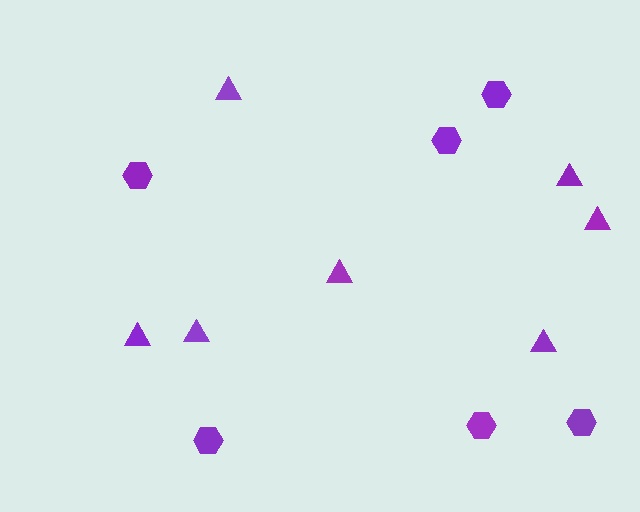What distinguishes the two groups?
There are 2 groups: one group of hexagons (6) and one group of triangles (7).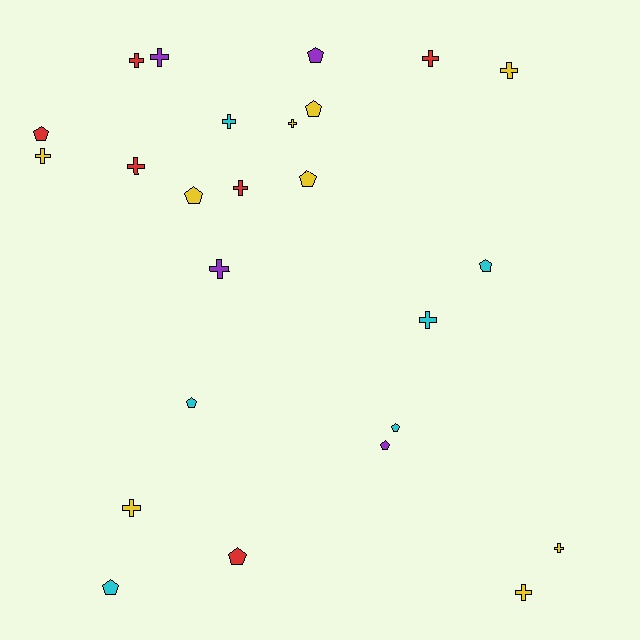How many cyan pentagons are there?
There are 4 cyan pentagons.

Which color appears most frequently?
Yellow, with 9 objects.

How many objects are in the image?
There are 25 objects.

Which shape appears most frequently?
Cross, with 14 objects.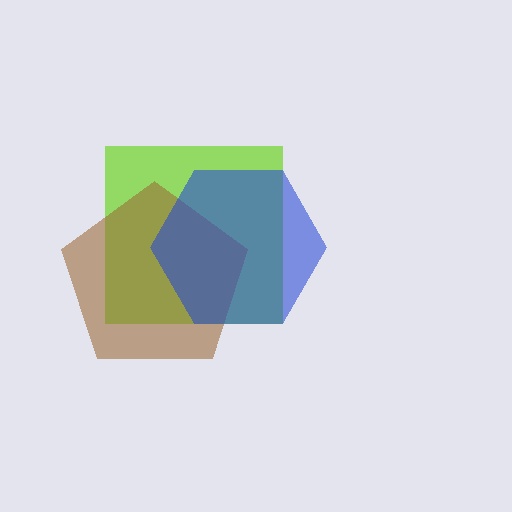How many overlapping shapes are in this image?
There are 3 overlapping shapes in the image.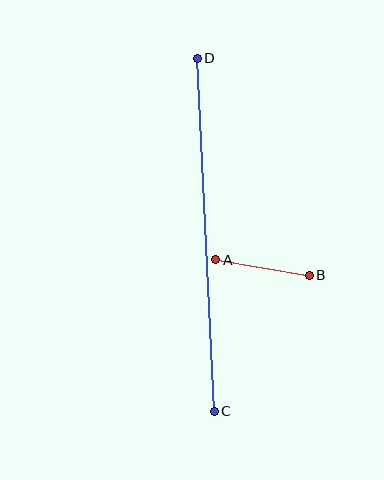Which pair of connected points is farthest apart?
Points C and D are farthest apart.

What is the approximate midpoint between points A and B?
The midpoint is at approximately (263, 267) pixels.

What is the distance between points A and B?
The distance is approximately 95 pixels.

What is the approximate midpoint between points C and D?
The midpoint is at approximately (206, 235) pixels.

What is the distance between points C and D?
The distance is approximately 353 pixels.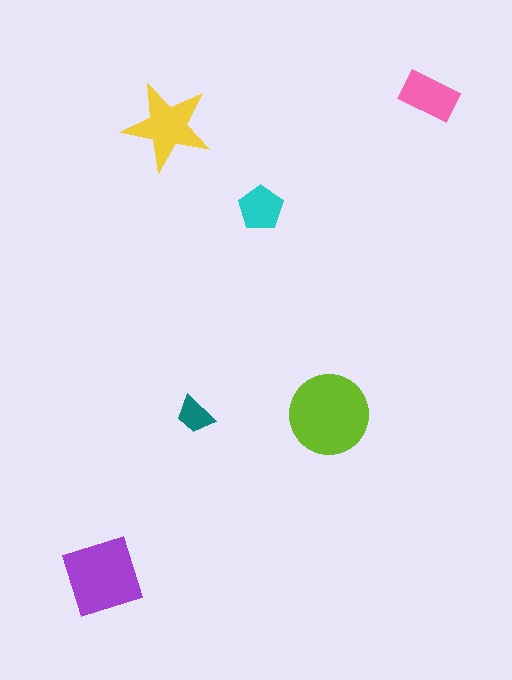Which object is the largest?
The lime circle.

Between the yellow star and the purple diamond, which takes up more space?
The purple diamond.